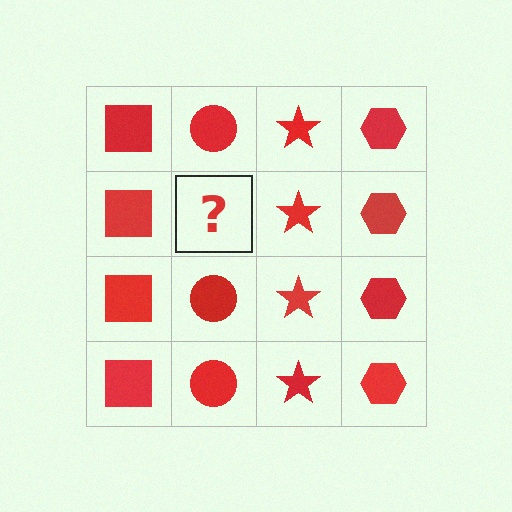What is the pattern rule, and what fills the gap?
The rule is that each column has a consistent shape. The gap should be filled with a red circle.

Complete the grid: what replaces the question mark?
The question mark should be replaced with a red circle.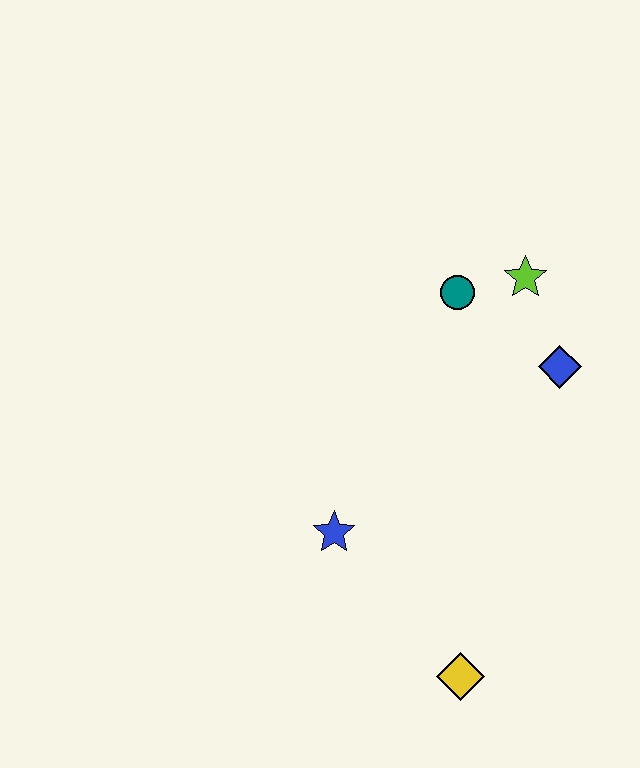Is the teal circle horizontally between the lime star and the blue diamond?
No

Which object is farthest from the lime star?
The yellow diamond is farthest from the lime star.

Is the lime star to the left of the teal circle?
No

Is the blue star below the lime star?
Yes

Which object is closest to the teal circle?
The lime star is closest to the teal circle.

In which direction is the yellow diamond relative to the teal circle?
The yellow diamond is below the teal circle.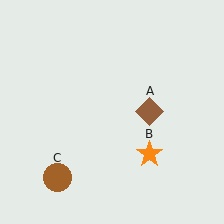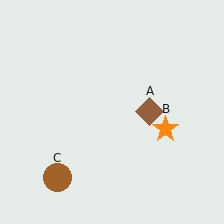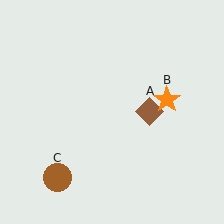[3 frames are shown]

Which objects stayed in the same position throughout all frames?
Brown diamond (object A) and brown circle (object C) remained stationary.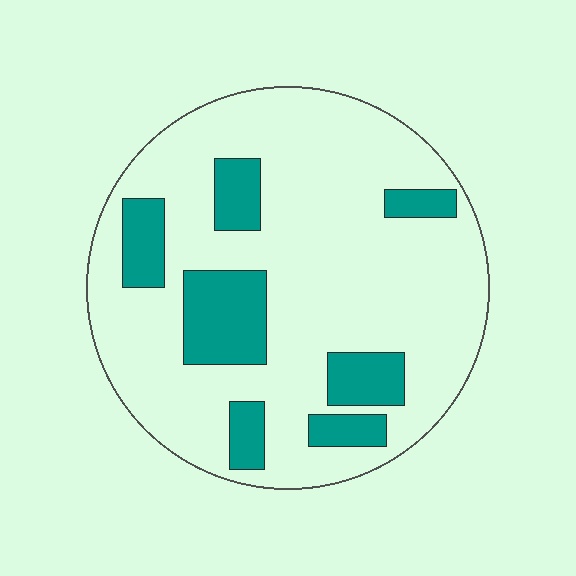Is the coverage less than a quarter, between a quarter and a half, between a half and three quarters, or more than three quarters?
Less than a quarter.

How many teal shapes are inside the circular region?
7.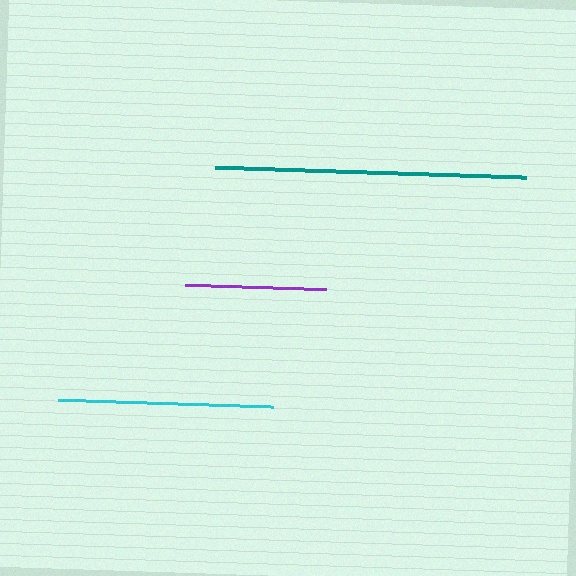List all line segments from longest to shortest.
From longest to shortest: teal, cyan, purple.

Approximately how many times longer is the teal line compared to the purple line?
The teal line is approximately 2.2 times the length of the purple line.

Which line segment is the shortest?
The purple line is the shortest at approximately 141 pixels.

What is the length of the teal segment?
The teal segment is approximately 311 pixels long.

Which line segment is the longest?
The teal line is the longest at approximately 311 pixels.